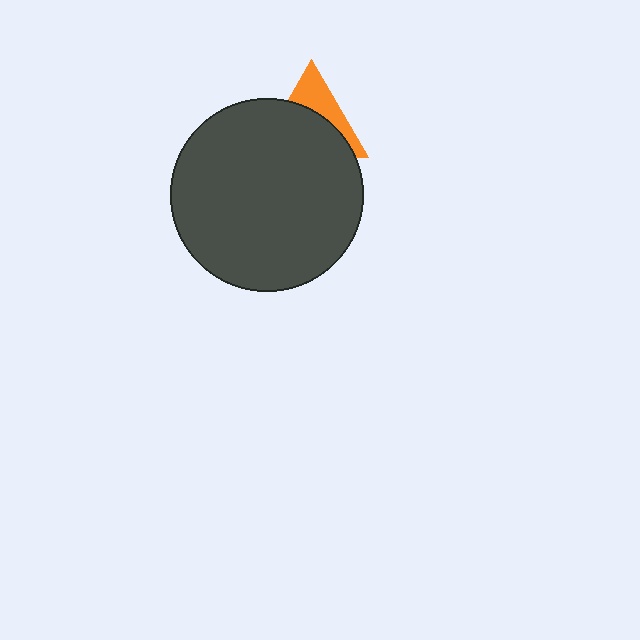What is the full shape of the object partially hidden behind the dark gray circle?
The partially hidden object is an orange triangle.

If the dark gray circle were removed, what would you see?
You would see the complete orange triangle.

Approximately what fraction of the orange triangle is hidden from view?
Roughly 63% of the orange triangle is hidden behind the dark gray circle.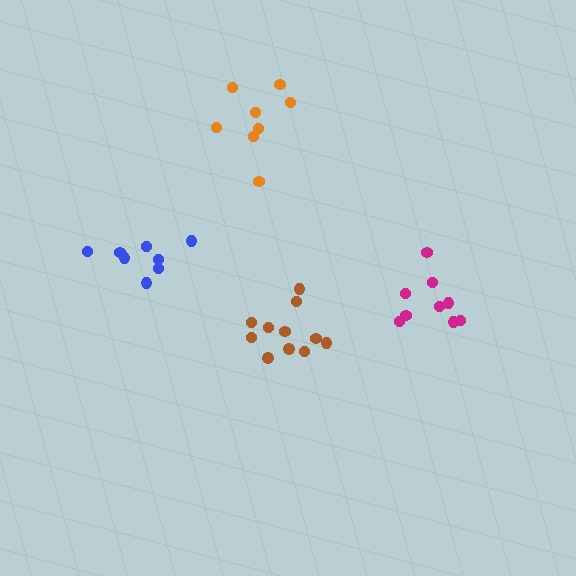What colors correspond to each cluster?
The clusters are colored: orange, magenta, brown, blue.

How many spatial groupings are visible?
There are 4 spatial groupings.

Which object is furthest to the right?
The magenta cluster is rightmost.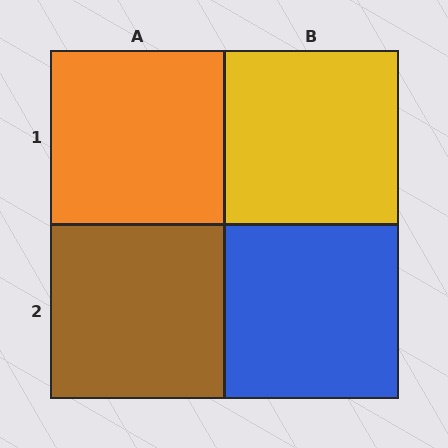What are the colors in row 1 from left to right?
Orange, yellow.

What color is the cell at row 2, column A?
Brown.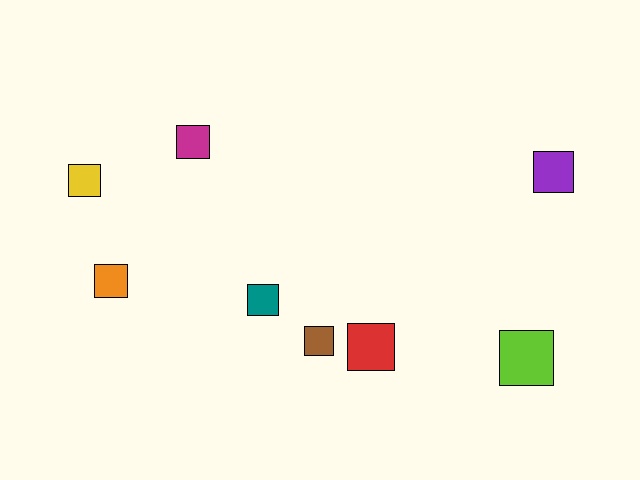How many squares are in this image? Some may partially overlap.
There are 8 squares.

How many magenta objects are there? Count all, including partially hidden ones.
There is 1 magenta object.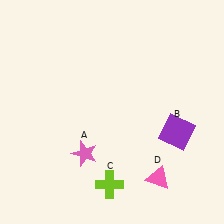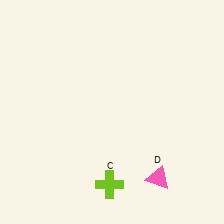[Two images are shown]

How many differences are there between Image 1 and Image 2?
There are 2 differences between the two images.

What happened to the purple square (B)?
The purple square (B) was removed in Image 2. It was in the bottom-right area of Image 1.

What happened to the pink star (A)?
The pink star (A) was removed in Image 2. It was in the bottom-left area of Image 1.